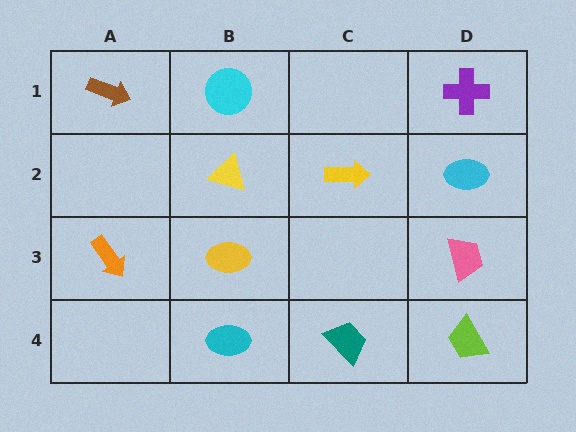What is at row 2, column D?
A cyan ellipse.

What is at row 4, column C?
A teal trapezoid.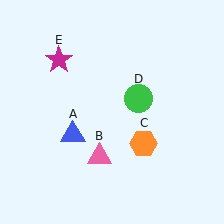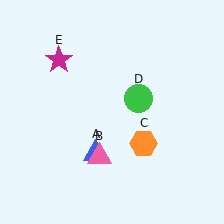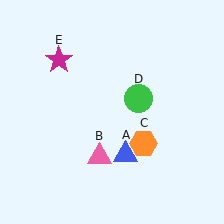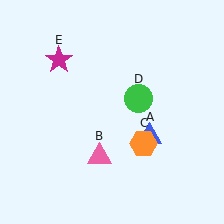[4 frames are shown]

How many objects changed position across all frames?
1 object changed position: blue triangle (object A).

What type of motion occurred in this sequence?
The blue triangle (object A) rotated counterclockwise around the center of the scene.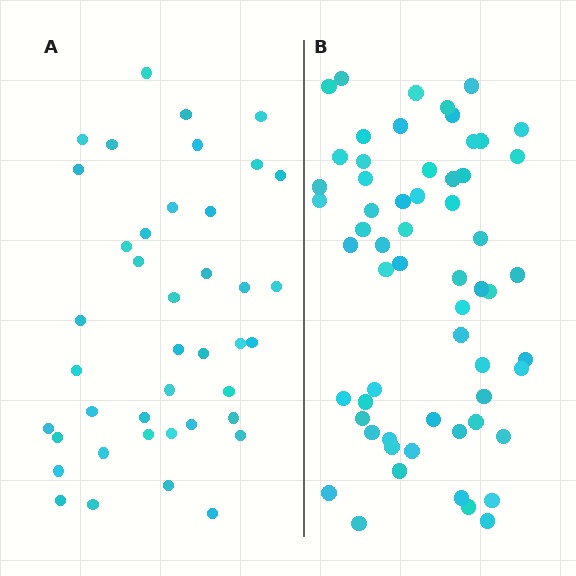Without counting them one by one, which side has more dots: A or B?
Region B (the right region) has more dots.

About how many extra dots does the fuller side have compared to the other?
Region B has approximately 20 more dots than region A.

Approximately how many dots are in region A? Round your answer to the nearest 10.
About 40 dots. (The exact count is 41, which rounds to 40.)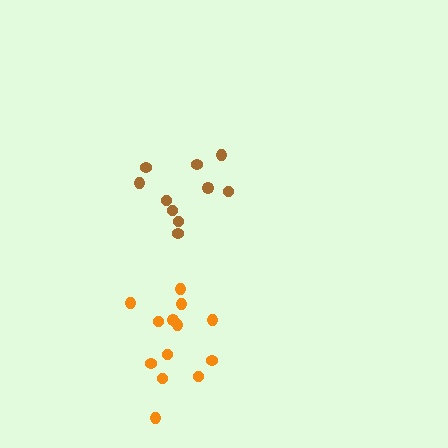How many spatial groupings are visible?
There are 2 spatial groupings.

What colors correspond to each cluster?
The clusters are colored: brown, orange.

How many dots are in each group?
Group 1: 10 dots, Group 2: 13 dots (23 total).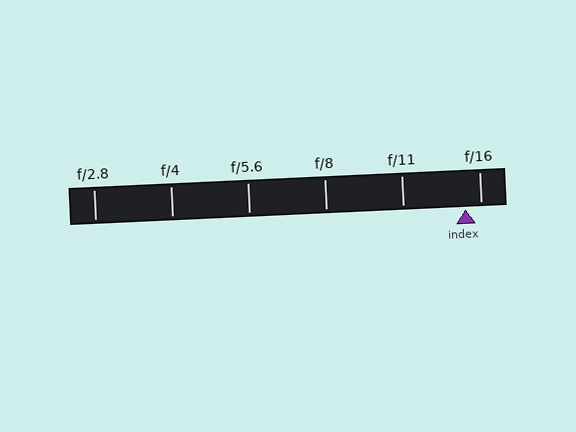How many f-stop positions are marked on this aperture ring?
There are 6 f-stop positions marked.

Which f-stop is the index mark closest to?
The index mark is closest to f/16.